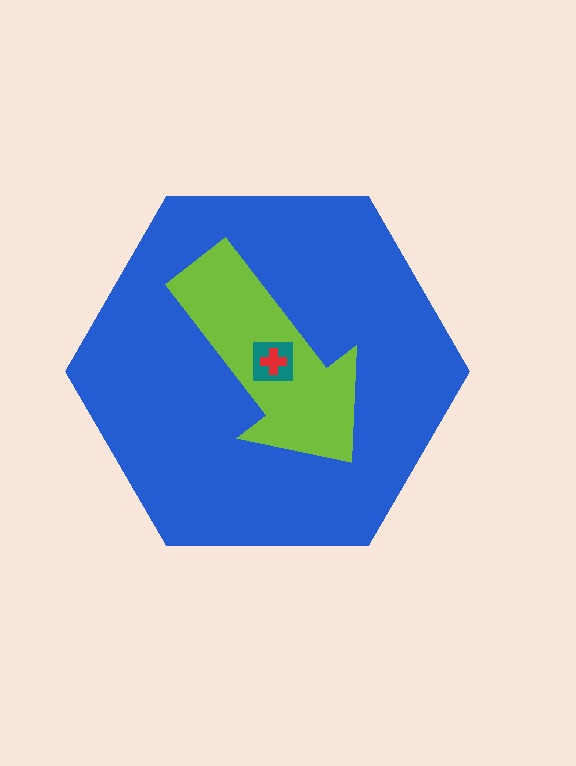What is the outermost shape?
The blue hexagon.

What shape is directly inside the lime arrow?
The teal square.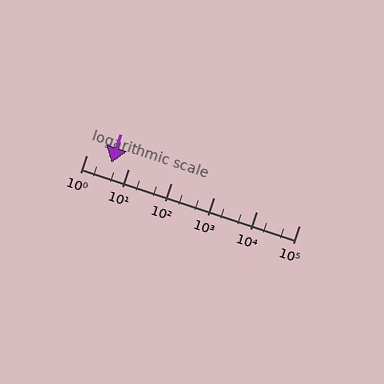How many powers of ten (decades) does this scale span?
The scale spans 5 decades, from 1 to 100000.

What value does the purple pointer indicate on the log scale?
The pointer indicates approximately 4.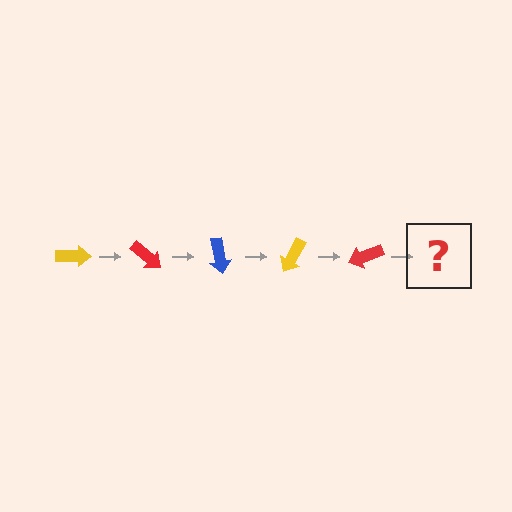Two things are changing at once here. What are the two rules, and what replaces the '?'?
The two rules are that it rotates 40 degrees each step and the color cycles through yellow, red, and blue. The '?' should be a blue arrow, rotated 200 degrees from the start.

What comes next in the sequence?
The next element should be a blue arrow, rotated 200 degrees from the start.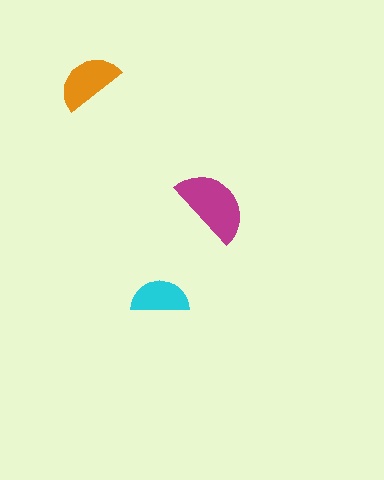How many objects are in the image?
There are 3 objects in the image.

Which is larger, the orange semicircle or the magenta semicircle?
The magenta one.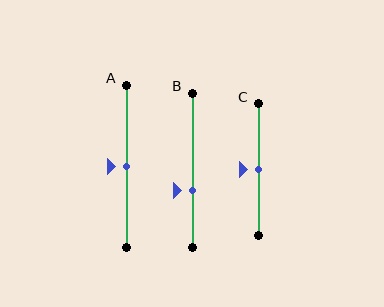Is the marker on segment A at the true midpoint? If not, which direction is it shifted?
Yes, the marker on segment A is at the true midpoint.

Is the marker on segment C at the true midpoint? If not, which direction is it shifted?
Yes, the marker on segment C is at the true midpoint.